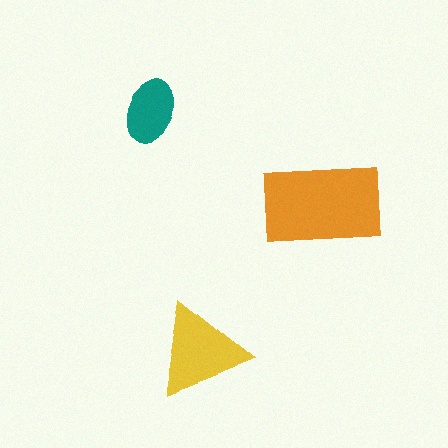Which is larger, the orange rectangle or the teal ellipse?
The orange rectangle.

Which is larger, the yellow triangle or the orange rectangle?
The orange rectangle.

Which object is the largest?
The orange rectangle.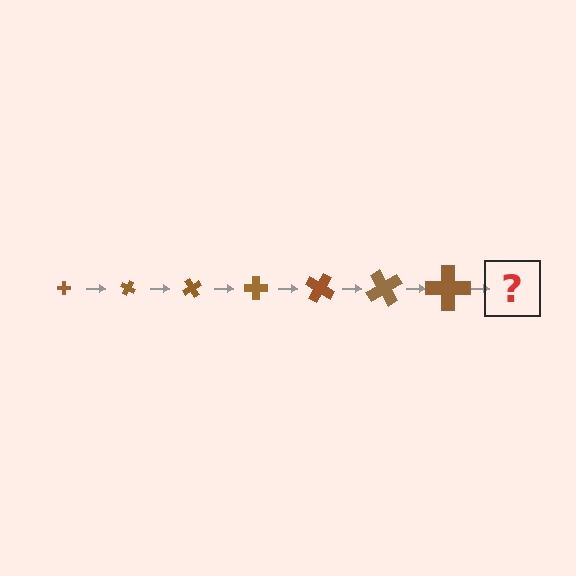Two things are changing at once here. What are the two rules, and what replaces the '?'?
The two rules are that the cross grows larger each step and it rotates 30 degrees each step. The '?' should be a cross, larger than the previous one and rotated 210 degrees from the start.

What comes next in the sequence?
The next element should be a cross, larger than the previous one and rotated 210 degrees from the start.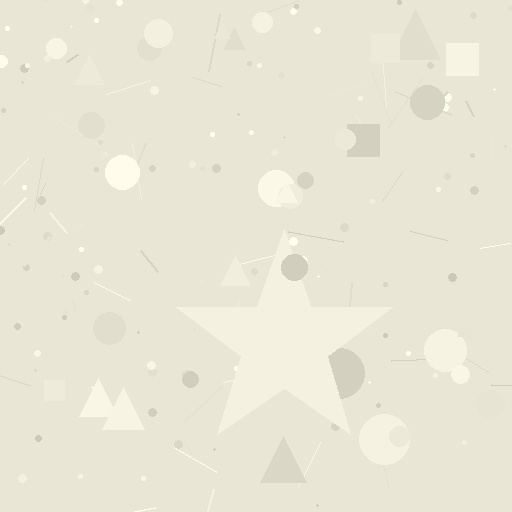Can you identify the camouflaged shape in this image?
The camouflaged shape is a star.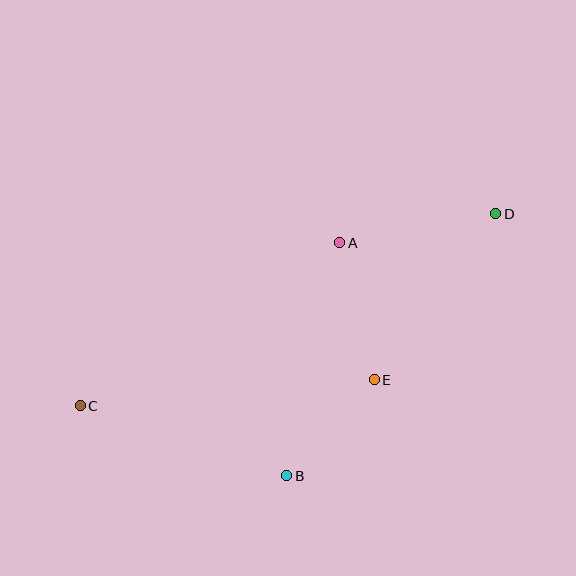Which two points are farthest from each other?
Points C and D are farthest from each other.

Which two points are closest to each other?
Points B and E are closest to each other.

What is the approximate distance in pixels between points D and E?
The distance between D and E is approximately 206 pixels.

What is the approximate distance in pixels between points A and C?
The distance between A and C is approximately 306 pixels.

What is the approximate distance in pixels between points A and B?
The distance between A and B is approximately 239 pixels.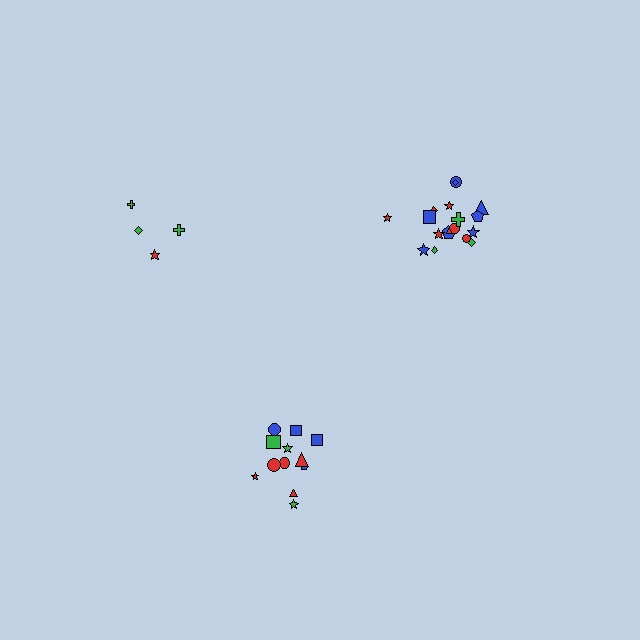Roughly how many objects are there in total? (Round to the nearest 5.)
Roughly 35 objects in total.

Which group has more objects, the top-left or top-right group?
The top-right group.